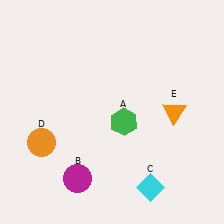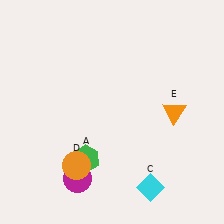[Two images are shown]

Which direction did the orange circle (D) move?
The orange circle (D) moved right.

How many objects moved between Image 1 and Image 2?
2 objects moved between the two images.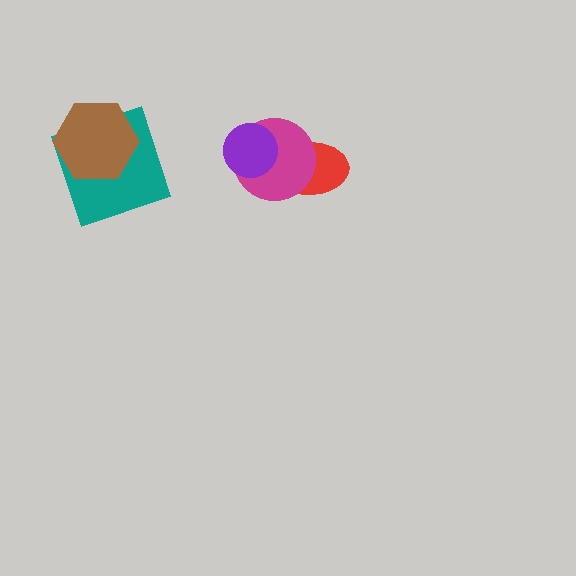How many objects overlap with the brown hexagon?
1 object overlaps with the brown hexagon.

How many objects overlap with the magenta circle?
2 objects overlap with the magenta circle.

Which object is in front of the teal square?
The brown hexagon is in front of the teal square.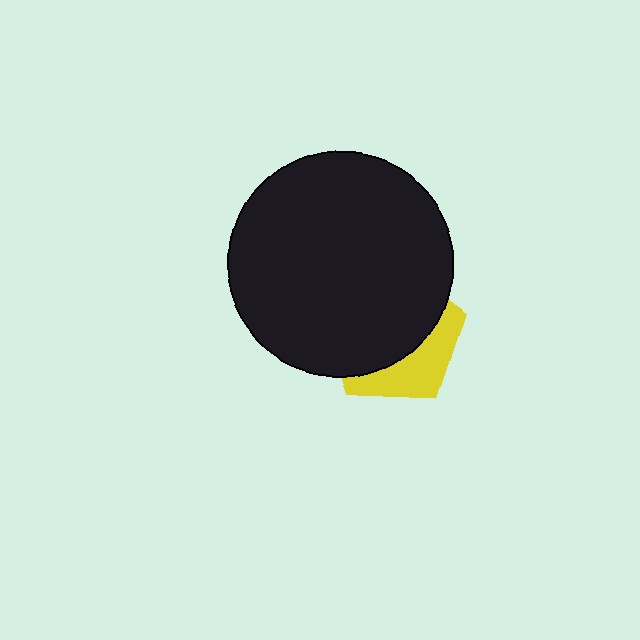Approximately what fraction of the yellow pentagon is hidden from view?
Roughly 67% of the yellow pentagon is hidden behind the black circle.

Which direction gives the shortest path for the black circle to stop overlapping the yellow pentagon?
Moving toward the upper-left gives the shortest separation.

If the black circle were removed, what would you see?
You would see the complete yellow pentagon.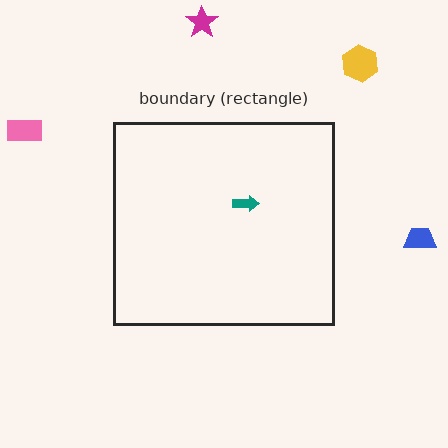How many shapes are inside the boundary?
1 inside, 4 outside.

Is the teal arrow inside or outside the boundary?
Inside.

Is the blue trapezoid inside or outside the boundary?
Outside.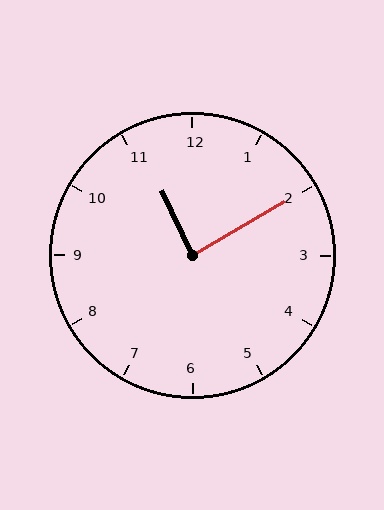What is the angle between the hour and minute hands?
Approximately 85 degrees.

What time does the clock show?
11:10.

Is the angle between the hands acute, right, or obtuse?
It is right.